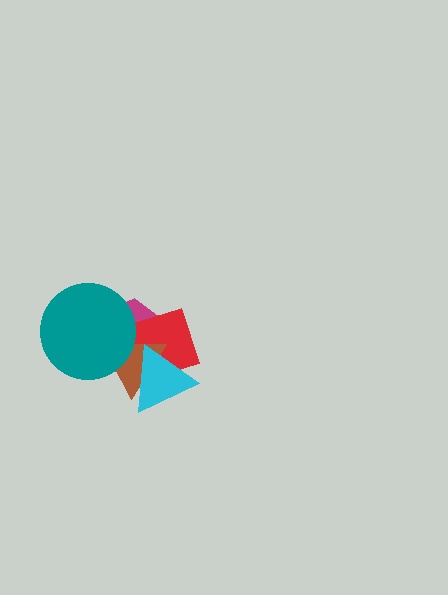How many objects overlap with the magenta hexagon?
4 objects overlap with the magenta hexagon.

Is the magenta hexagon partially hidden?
Yes, it is partially covered by another shape.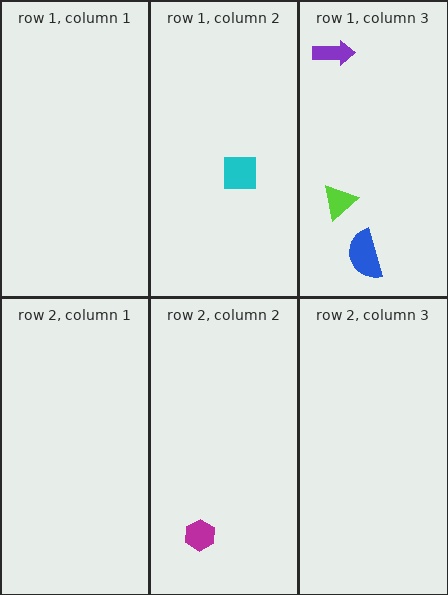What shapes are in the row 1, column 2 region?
The cyan square.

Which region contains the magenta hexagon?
The row 2, column 2 region.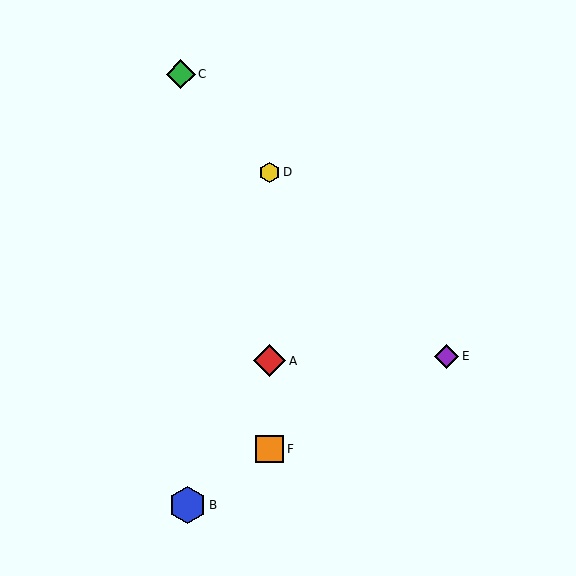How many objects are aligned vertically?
3 objects (A, D, F) are aligned vertically.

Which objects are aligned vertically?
Objects A, D, F are aligned vertically.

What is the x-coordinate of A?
Object A is at x≈270.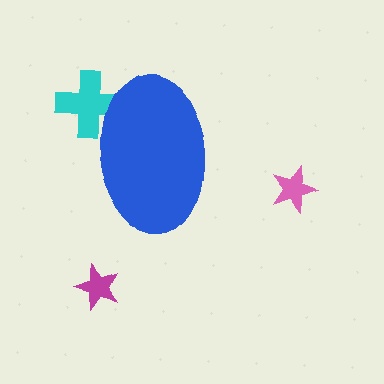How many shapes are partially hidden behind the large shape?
1 shape is partially hidden.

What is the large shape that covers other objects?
A blue ellipse.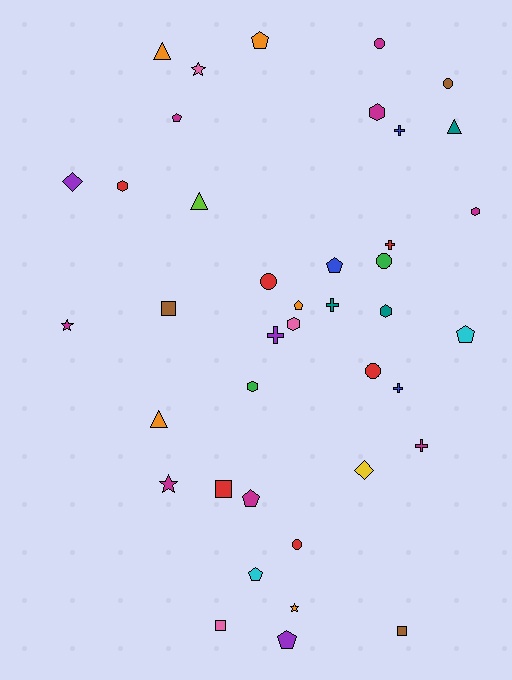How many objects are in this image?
There are 40 objects.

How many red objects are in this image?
There are 6 red objects.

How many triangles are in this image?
There are 4 triangles.